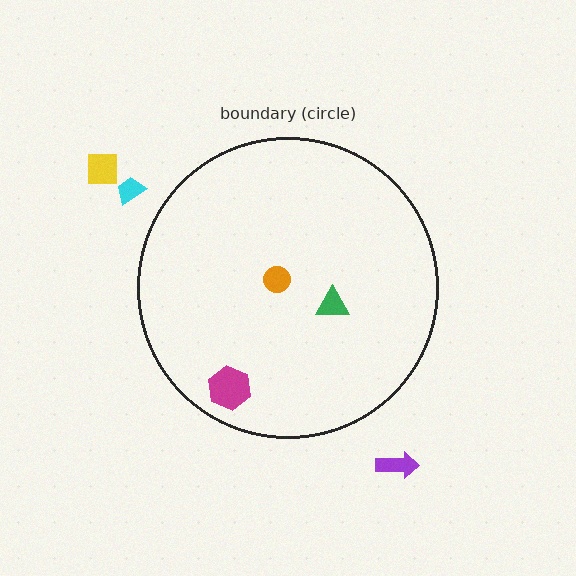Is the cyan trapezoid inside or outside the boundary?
Outside.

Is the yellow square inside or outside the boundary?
Outside.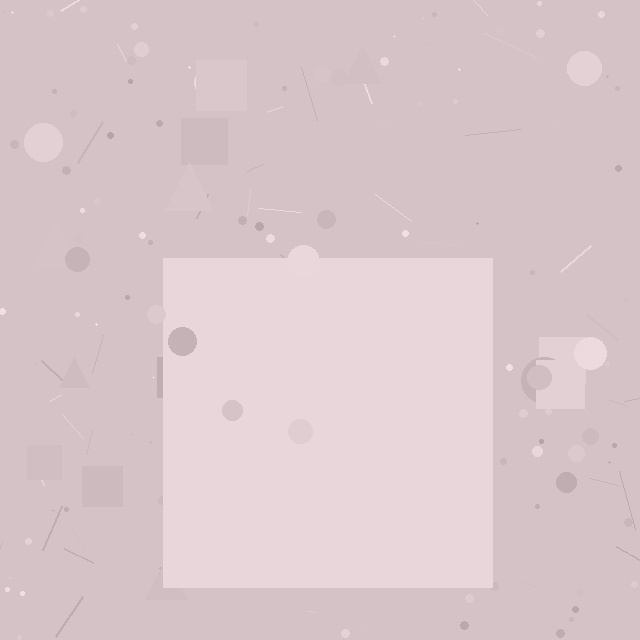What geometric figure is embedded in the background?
A square is embedded in the background.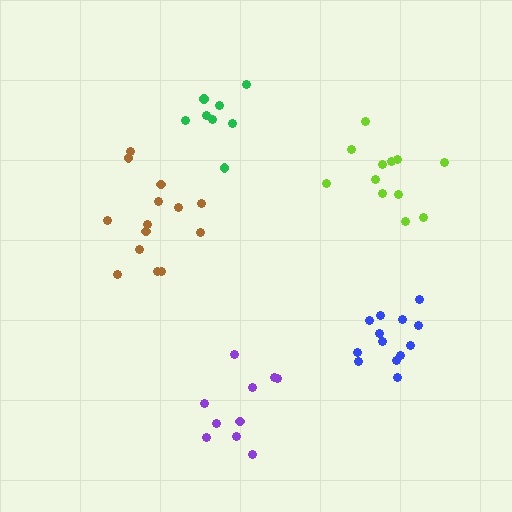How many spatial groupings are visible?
There are 5 spatial groupings.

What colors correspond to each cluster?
The clusters are colored: lime, green, blue, purple, brown.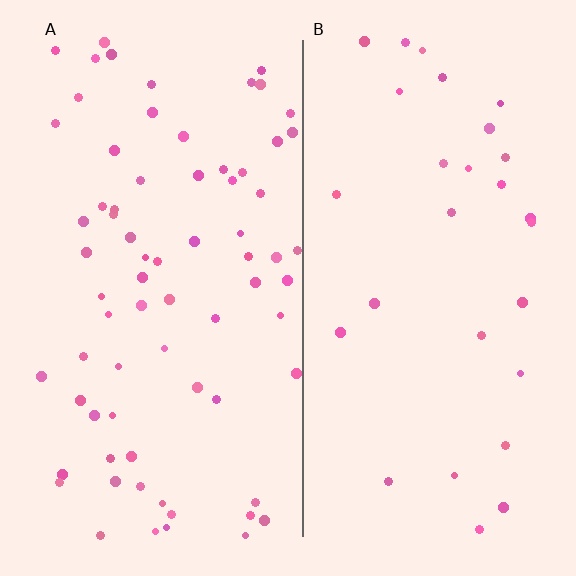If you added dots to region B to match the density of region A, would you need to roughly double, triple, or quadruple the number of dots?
Approximately double.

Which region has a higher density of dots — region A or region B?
A (the left).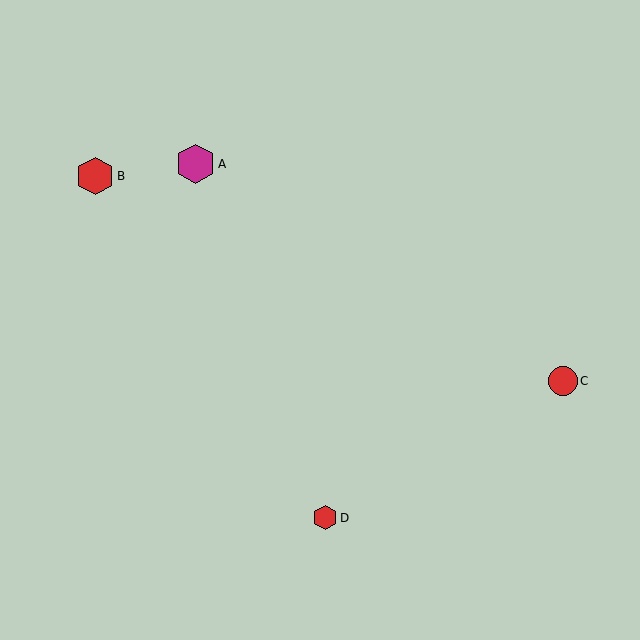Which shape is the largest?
The magenta hexagon (labeled A) is the largest.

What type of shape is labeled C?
Shape C is a red circle.